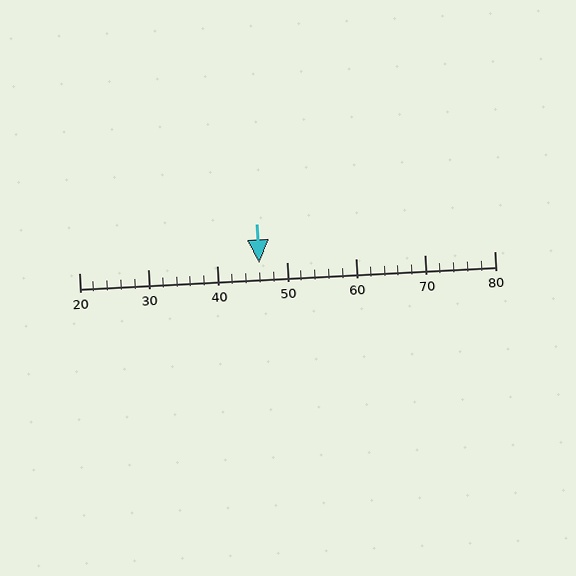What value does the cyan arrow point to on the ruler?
The cyan arrow points to approximately 46.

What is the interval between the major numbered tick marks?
The major tick marks are spaced 10 units apart.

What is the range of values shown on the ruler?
The ruler shows values from 20 to 80.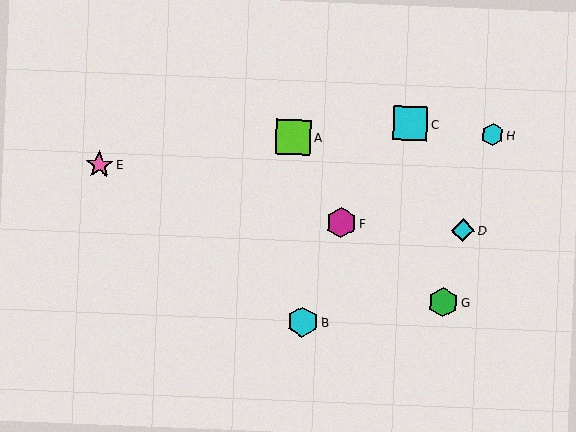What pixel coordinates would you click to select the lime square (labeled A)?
Click at (293, 137) to select the lime square A.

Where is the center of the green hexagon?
The center of the green hexagon is at (443, 302).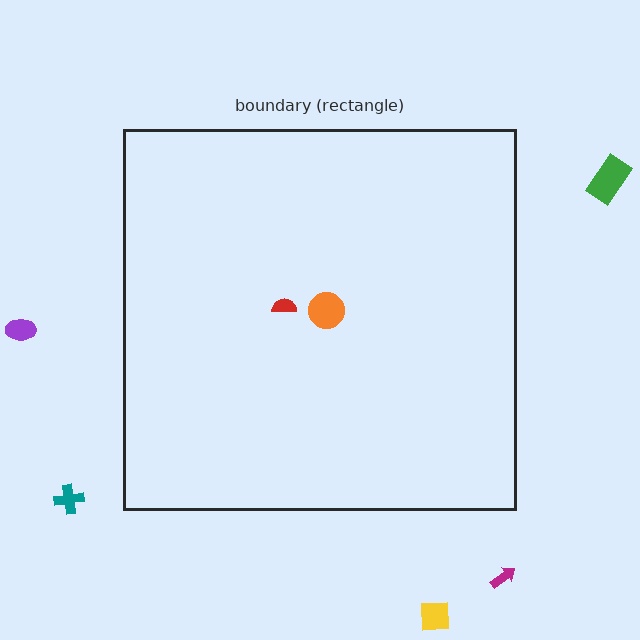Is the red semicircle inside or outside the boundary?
Inside.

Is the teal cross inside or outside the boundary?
Outside.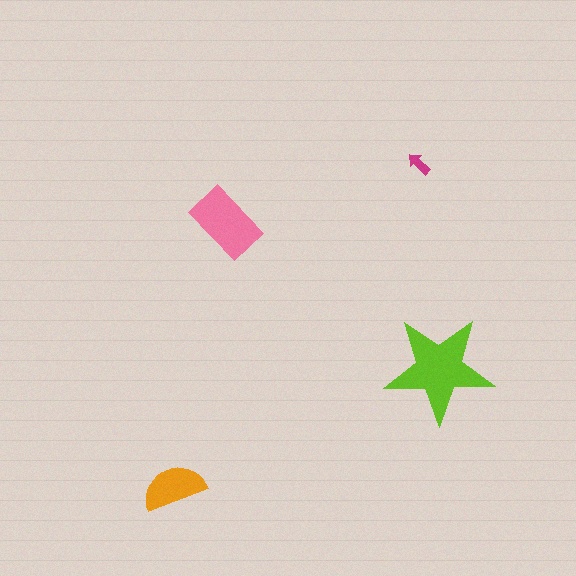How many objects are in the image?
There are 4 objects in the image.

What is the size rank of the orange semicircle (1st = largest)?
3rd.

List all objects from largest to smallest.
The lime star, the pink rectangle, the orange semicircle, the magenta arrow.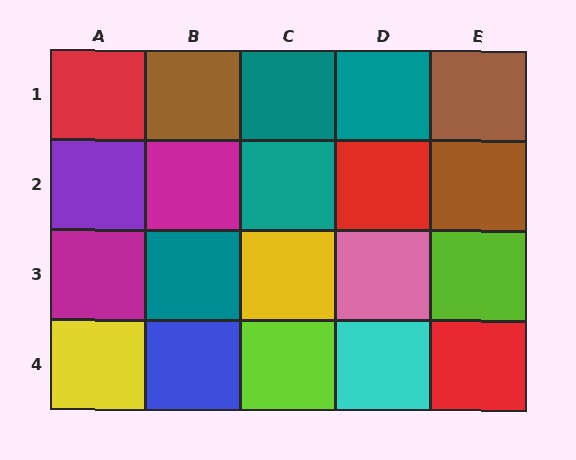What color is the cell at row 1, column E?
Brown.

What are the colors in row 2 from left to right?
Purple, magenta, teal, red, brown.